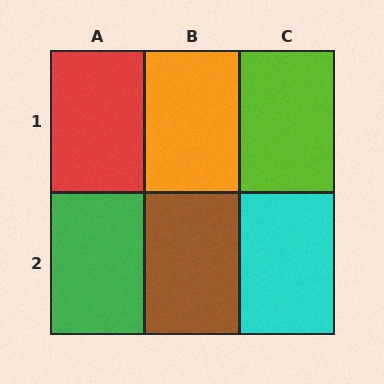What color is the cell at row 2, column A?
Green.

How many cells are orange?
1 cell is orange.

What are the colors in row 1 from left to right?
Red, orange, lime.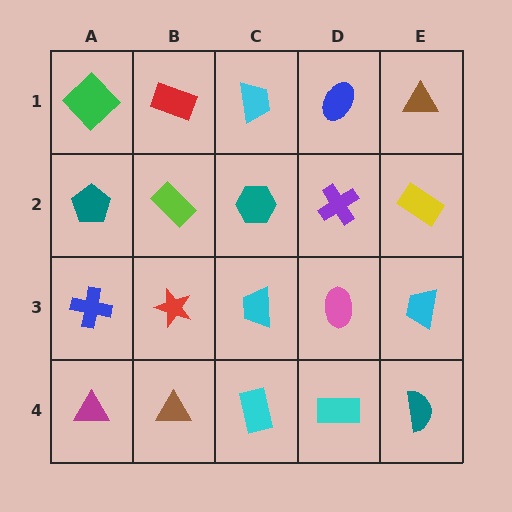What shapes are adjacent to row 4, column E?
A cyan trapezoid (row 3, column E), a cyan rectangle (row 4, column D).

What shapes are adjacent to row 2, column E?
A brown triangle (row 1, column E), a cyan trapezoid (row 3, column E), a purple cross (row 2, column D).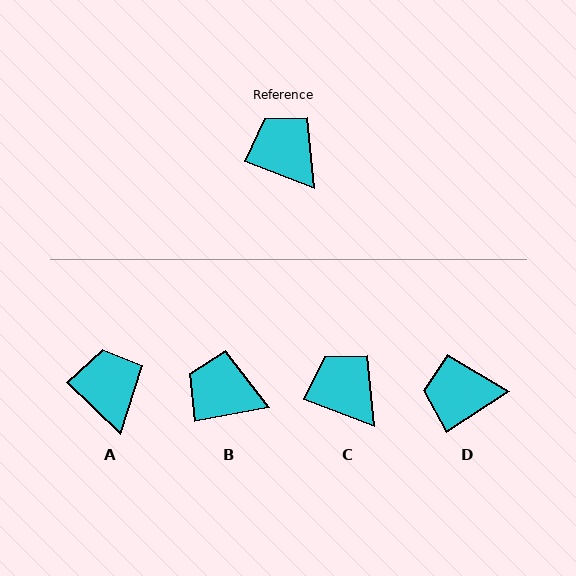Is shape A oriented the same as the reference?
No, it is off by about 23 degrees.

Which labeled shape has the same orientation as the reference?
C.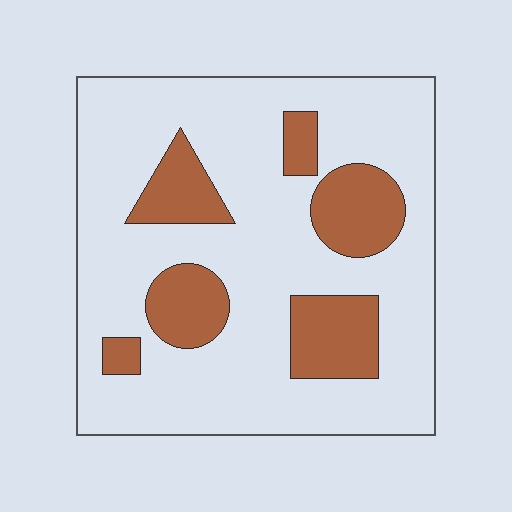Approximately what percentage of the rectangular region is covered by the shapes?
Approximately 25%.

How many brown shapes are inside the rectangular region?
6.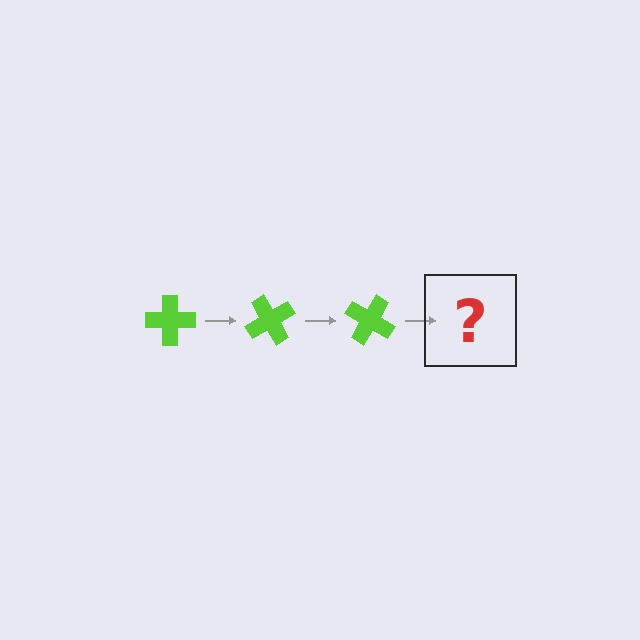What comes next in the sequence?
The next element should be a lime cross rotated 180 degrees.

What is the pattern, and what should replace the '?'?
The pattern is that the cross rotates 60 degrees each step. The '?' should be a lime cross rotated 180 degrees.